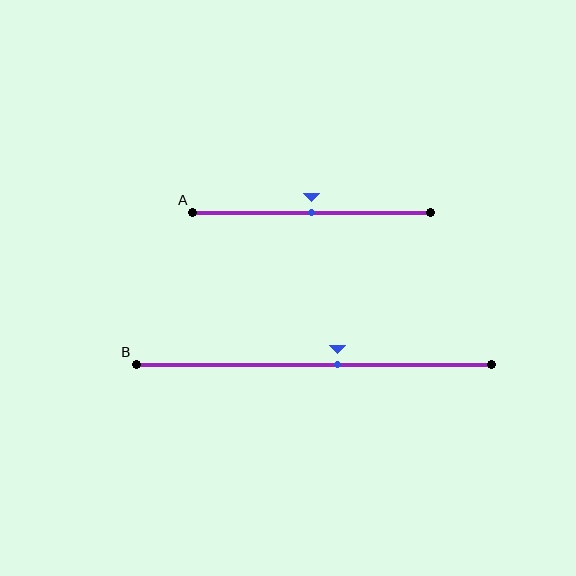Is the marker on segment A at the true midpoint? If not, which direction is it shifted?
Yes, the marker on segment A is at the true midpoint.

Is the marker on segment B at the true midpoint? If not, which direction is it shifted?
No, the marker on segment B is shifted to the right by about 7% of the segment length.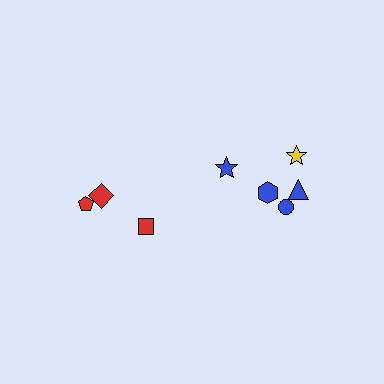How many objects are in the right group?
There are 5 objects.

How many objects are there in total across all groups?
There are 8 objects.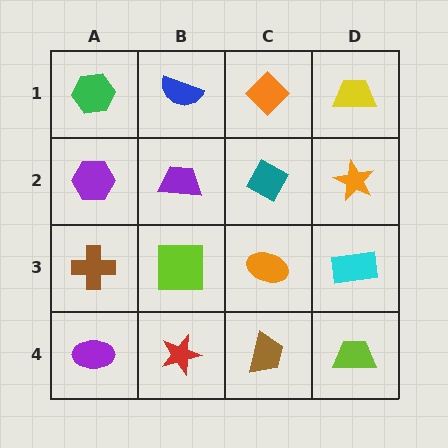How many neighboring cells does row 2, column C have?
4.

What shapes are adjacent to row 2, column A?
A green hexagon (row 1, column A), a brown cross (row 3, column A), a purple trapezoid (row 2, column B).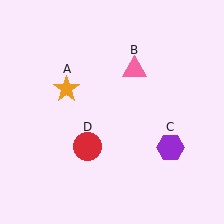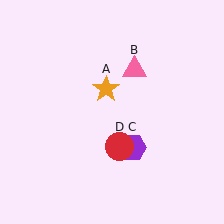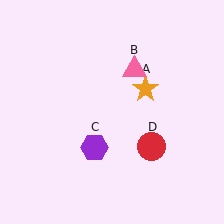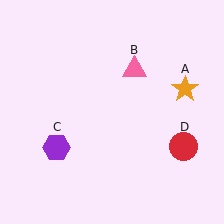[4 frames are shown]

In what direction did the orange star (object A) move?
The orange star (object A) moved right.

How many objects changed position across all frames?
3 objects changed position: orange star (object A), purple hexagon (object C), red circle (object D).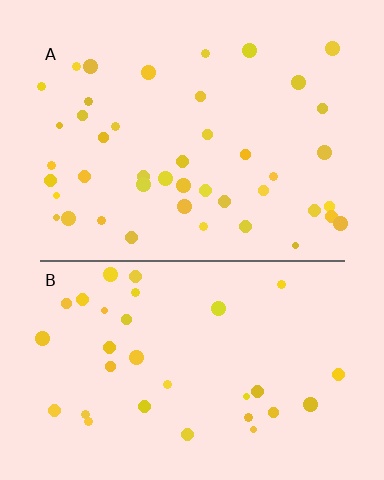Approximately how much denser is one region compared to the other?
Approximately 1.3× — region A over region B.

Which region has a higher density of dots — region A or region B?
A (the top).